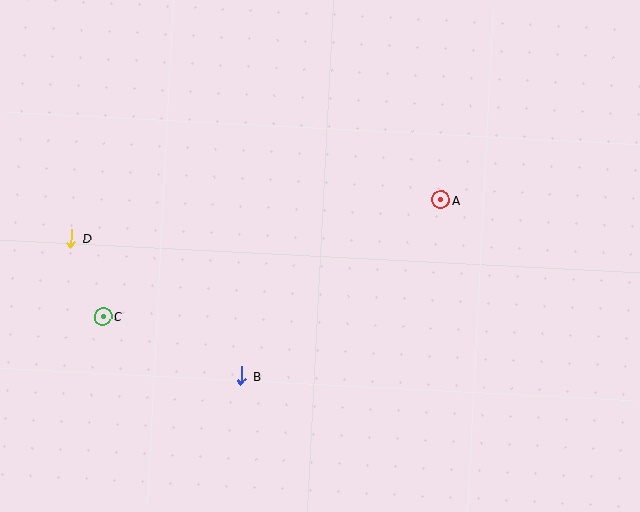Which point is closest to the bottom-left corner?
Point C is closest to the bottom-left corner.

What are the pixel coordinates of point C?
Point C is at (103, 316).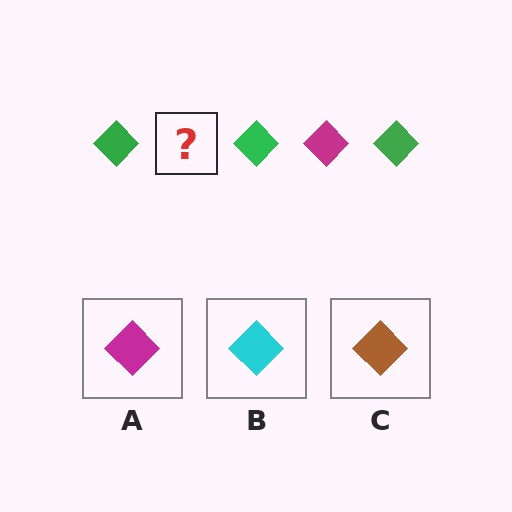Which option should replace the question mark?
Option A.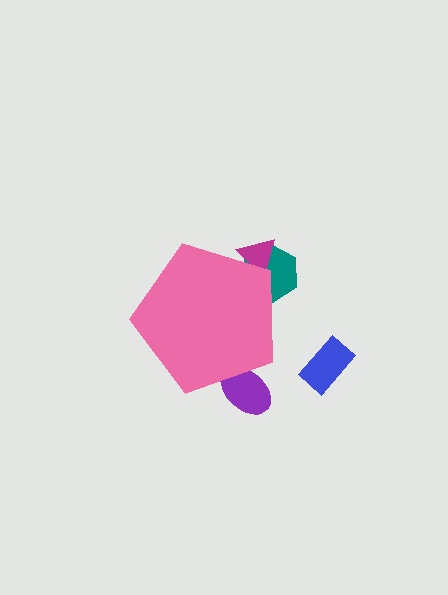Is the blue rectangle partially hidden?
No, the blue rectangle is fully visible.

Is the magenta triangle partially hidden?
Yes, the magenta triangle is partially hidden behind the pink pentagon.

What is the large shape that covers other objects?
A pink pentagon.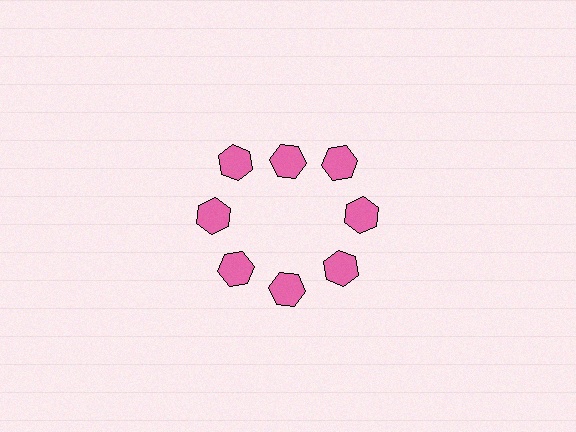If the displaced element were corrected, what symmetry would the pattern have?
It would have 8-fold rotational symmetry — the pattern would map onto itself every 45 degrees.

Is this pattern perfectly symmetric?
No. The 8 pink hexagons are arranged in a ring, but one element near the 12 o'clock position is pulled inward toward the center, breaking the 8-fold rotational symmetry.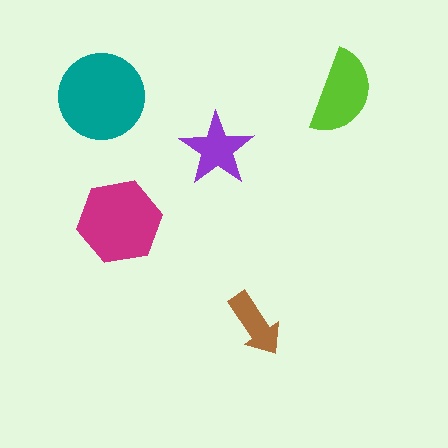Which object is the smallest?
The brown arrow.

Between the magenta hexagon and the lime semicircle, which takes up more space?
The magenta hexagon.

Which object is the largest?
The teal circle.